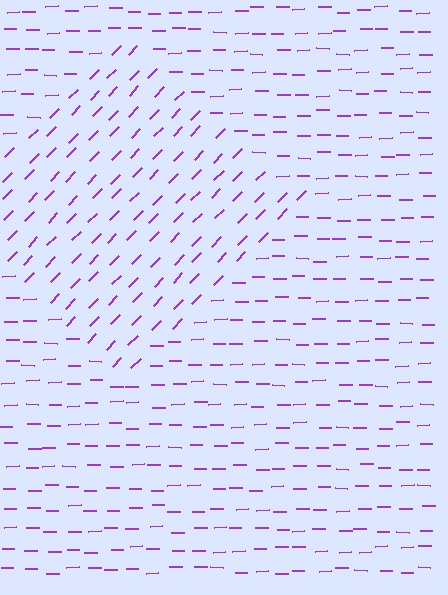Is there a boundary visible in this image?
Yes, there is a texture boundary formed by a change in line orientation.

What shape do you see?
I see a diamond.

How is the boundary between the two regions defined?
The boundary is defined purely by a change in line orientation (approximately 45 degrees difference). All lines are the same color and thickness.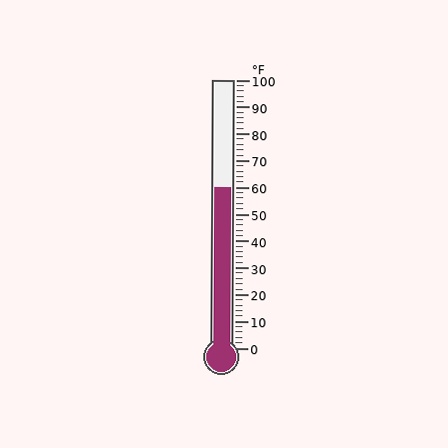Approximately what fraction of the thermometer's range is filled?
The thermometer is filled to approximately 60% of its range.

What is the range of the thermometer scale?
The thermometer scale ranges from 0°F to 100°F.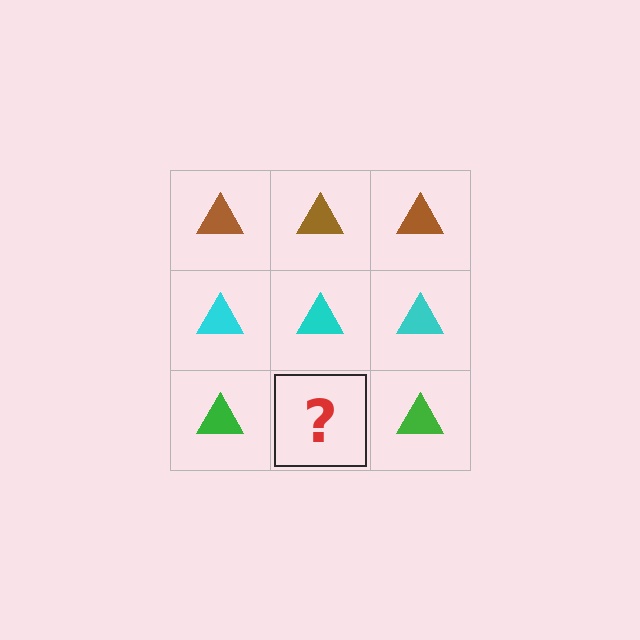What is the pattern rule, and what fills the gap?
The rule is that each row has a consistent color. The gap should be filled with a green triangle.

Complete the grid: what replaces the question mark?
The question mark should be replaced with a green triangle.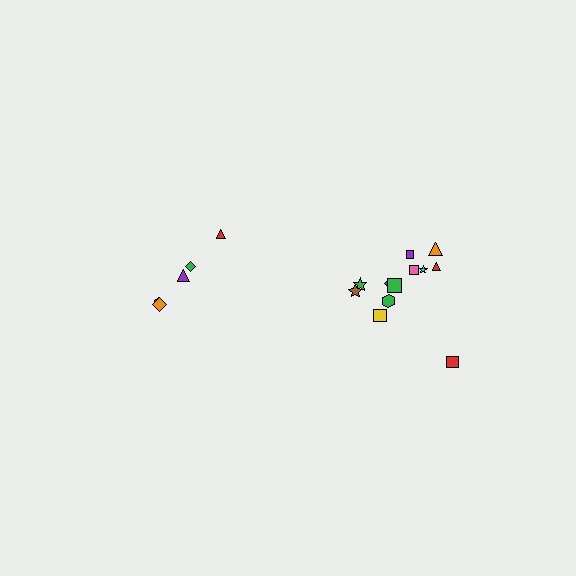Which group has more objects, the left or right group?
The right group.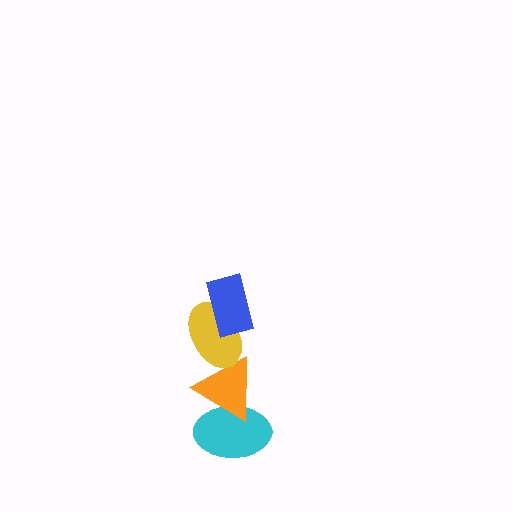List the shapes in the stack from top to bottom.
From top to bottom: the blue rectangle, the yellow ellipse, the orange triangle, the cyan ellipse.